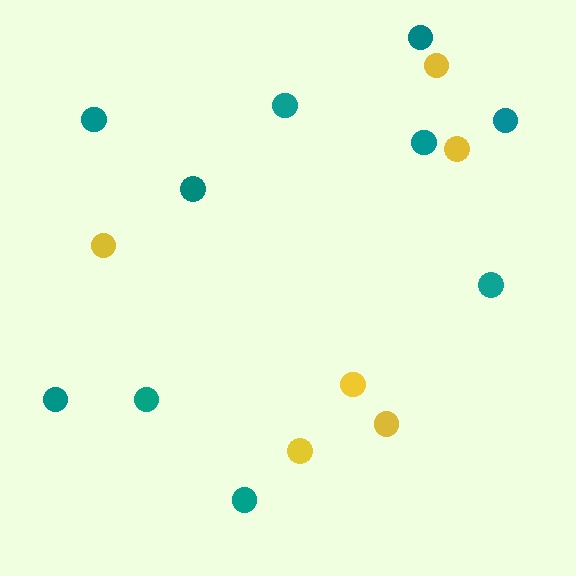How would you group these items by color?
There are 2 groups: one group of teal circles (10) and one group of yellow circles (6).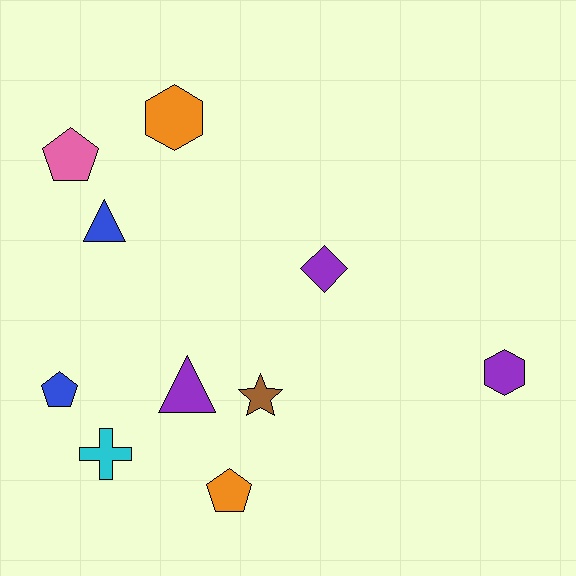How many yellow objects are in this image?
There are no yellow objects.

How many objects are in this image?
There are 10 objects.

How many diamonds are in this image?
There is 1 diamond.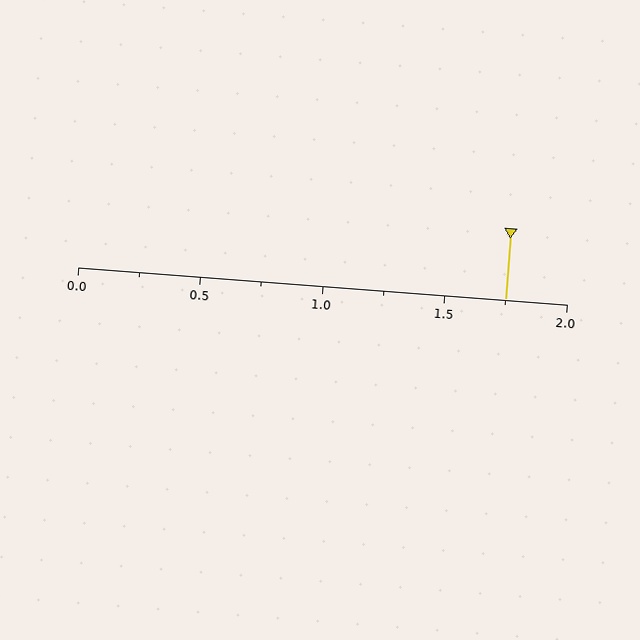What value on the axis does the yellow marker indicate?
The marker indicates approximately 1.75.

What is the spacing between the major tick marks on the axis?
The major ticks are spaced 0.5 apart.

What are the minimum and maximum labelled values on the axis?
The axis runs from 0.0 to 2.0.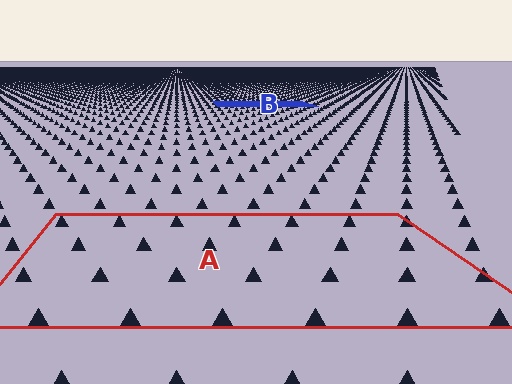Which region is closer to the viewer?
Region A is closer. The texture elements there are larger and more spread out.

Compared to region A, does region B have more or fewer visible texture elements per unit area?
Region B has more texture elements per unit area — they are packed more densely because it is farther away.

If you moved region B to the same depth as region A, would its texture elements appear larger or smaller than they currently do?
They would appear larger. At a closer depth, the same texture elements are projected at a bigger on-screen size.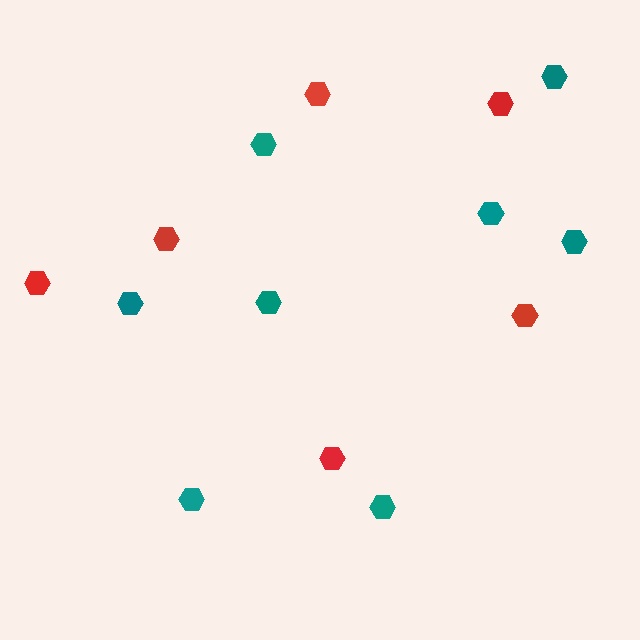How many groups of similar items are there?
There are 2 groups: one group of red hexagons (6) and one group of teal hexagons (8).